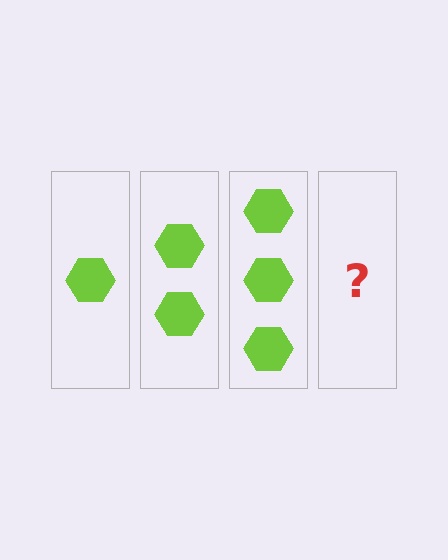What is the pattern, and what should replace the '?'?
The pattern is that each step adds one more hexagon. The '?' should be 4 hexagons.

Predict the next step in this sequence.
The next step is 4 hexagons.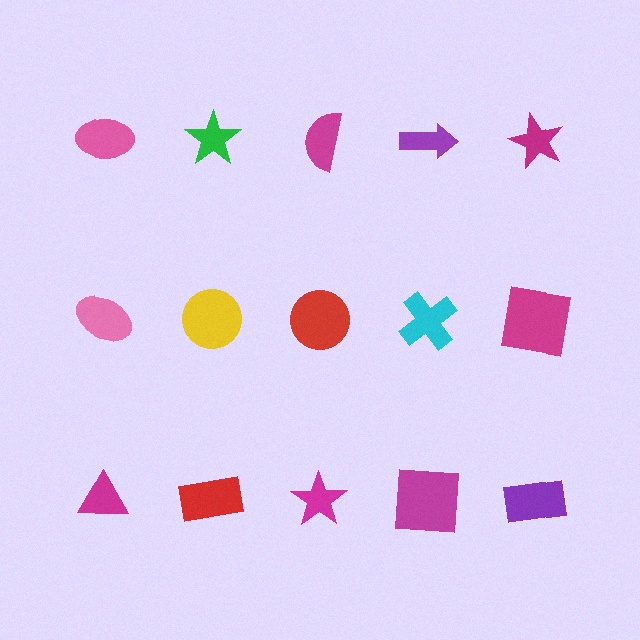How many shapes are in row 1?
5 shapes.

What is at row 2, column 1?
A pink ellipse.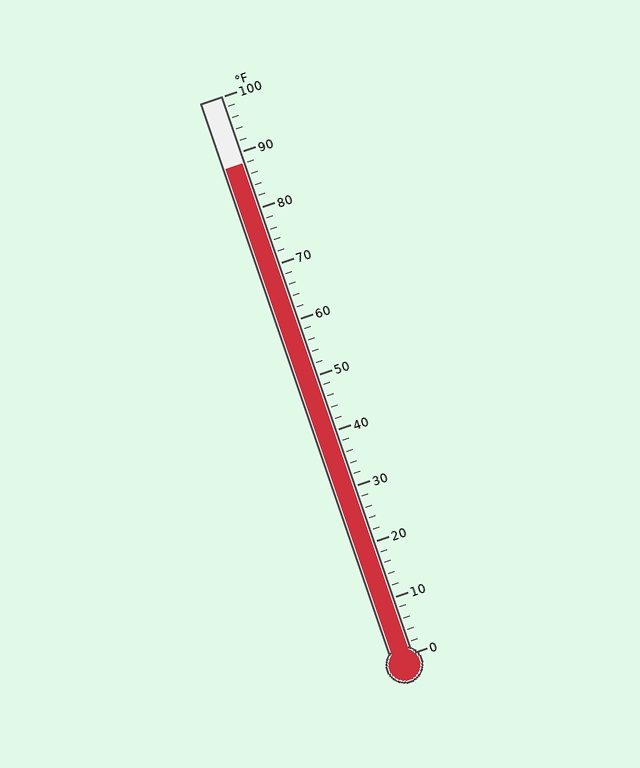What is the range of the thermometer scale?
The thermometer scale ranges from 0°F to 100°F.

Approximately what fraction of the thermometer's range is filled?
The thermometer is filled to approximately 90% of its range.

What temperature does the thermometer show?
The thermometer shows approximately 88°F.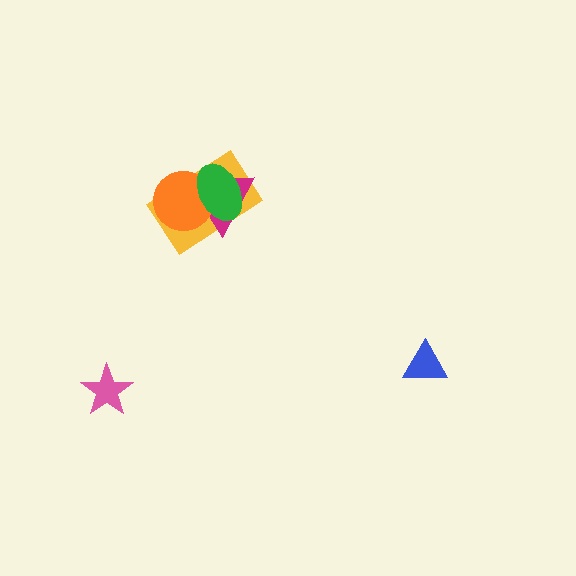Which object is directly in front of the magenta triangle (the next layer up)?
The orange circle is directly in front of the magenta triangle.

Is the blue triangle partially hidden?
No, no other shape covers it.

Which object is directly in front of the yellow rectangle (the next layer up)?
The magenta triangle is directly in front of the yellow rectangle.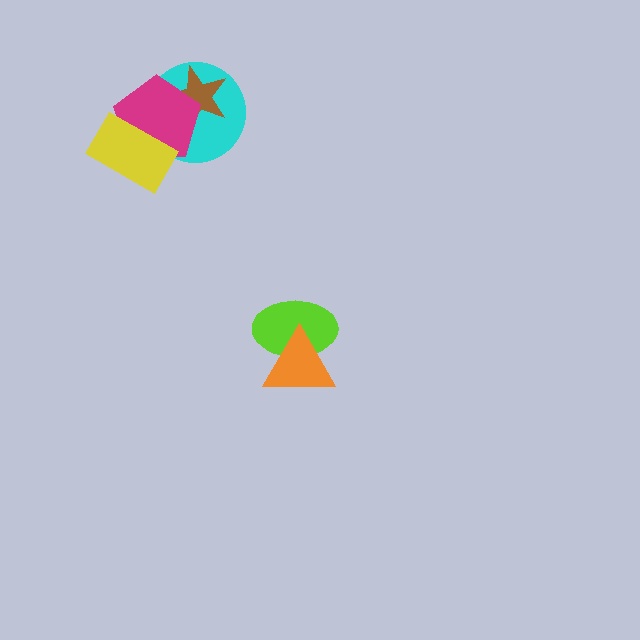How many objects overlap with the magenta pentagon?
3 objects overlap with the magenta pentagon.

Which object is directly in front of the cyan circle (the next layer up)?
The brown star is directly in front of the cyan circle.